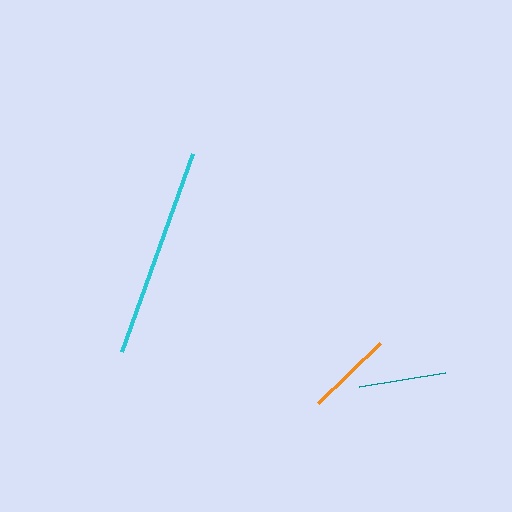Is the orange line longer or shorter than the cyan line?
The cyan line is longer than the orange line.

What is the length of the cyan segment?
The cyan segment is approximately 210 pixels long.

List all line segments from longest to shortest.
From longest to shortest: cyan, teal, orange.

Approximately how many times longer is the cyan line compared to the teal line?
The cyan line is approximately 2.4 times the length of the teal line.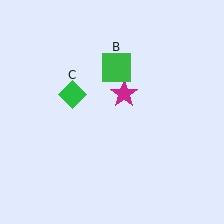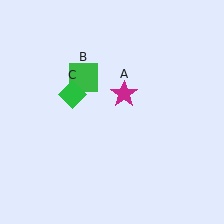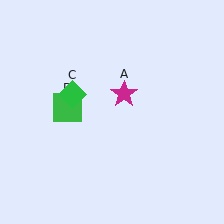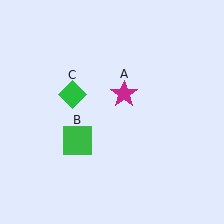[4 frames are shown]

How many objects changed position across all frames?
1 object changed position: green square (object B).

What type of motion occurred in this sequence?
The green square (object B) rotated counterclockwise around the center of the scene.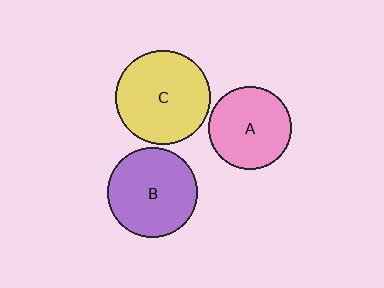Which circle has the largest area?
Circle C (yellow).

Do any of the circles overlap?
No, none of the circles overlap.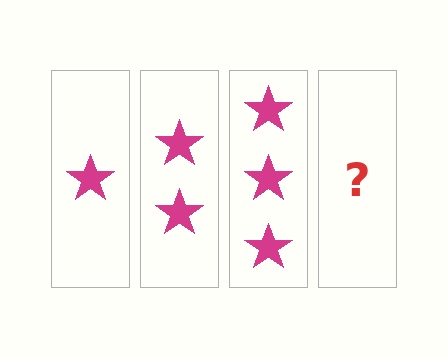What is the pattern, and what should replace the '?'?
The pattern is that each step adds one more star. The '?' should be 4 stars.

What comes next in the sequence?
The next element should be 4 stars.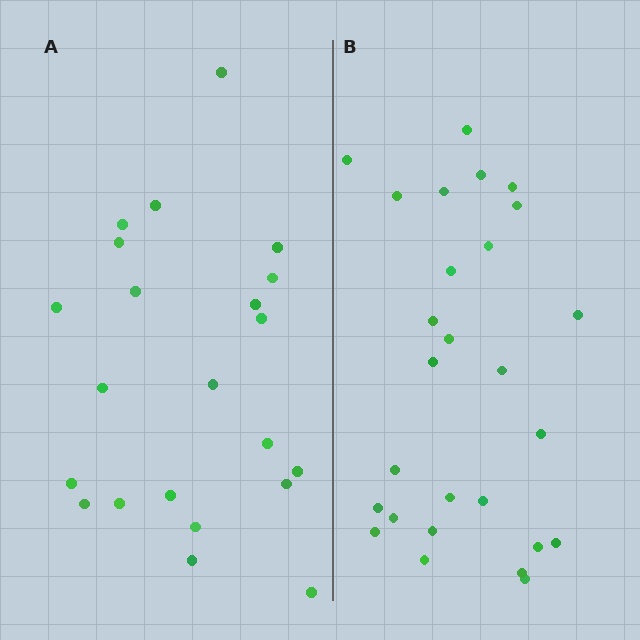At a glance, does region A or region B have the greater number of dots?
Region B (the right region) has more dots.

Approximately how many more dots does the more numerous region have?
Region B has about 5 more dots than region A.